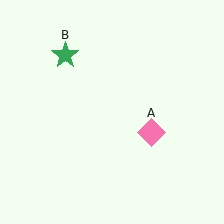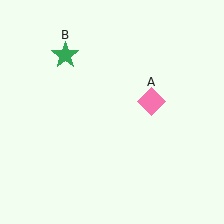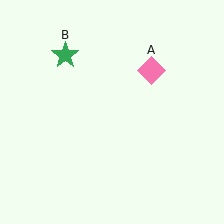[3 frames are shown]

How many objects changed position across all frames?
1 object changed position: pink diamond (object A).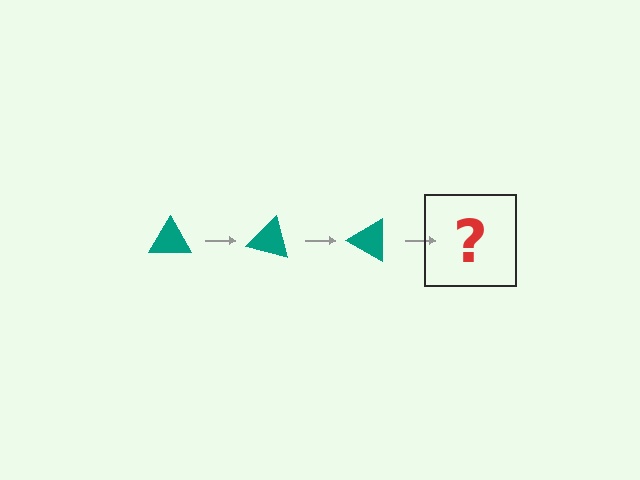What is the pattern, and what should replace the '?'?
The pattern is that the triangle rotates 15 degrees each step. The '?' should be a teal triangle rotated 45 degrees.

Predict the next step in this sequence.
The next step is a teal triangle rotated 45 degrees.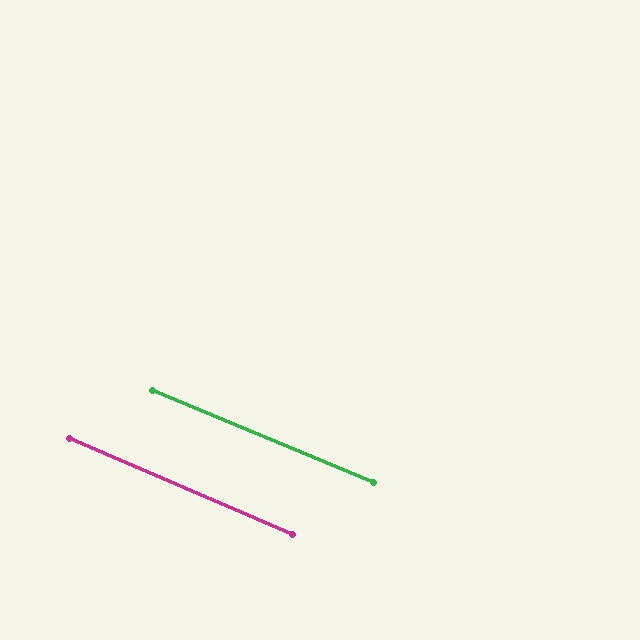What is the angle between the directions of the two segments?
Approximately 1 degree.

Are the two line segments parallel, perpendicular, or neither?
Parallel — their directions differ by only 0.7°.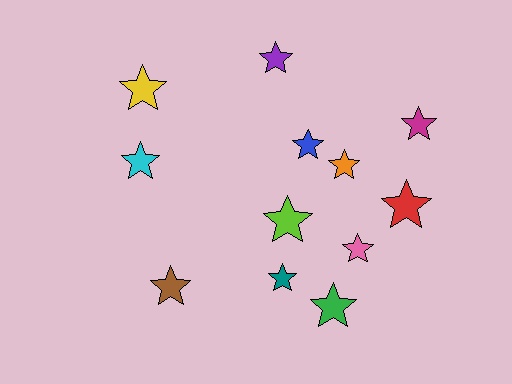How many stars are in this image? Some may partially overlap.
There are 12 stars.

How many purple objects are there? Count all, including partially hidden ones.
There is 1 purple object.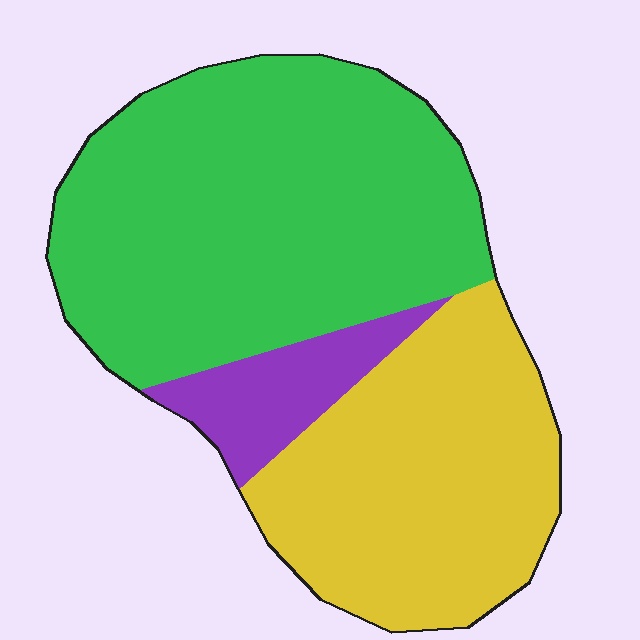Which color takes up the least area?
Purple, at roughly 10%.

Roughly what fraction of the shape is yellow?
Yellow covers about 35% of the shape.